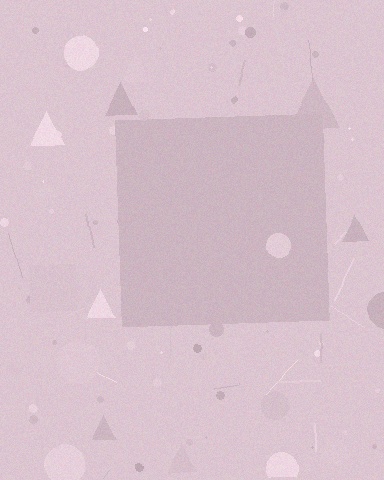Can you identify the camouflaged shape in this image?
The camouflaged shape is a square.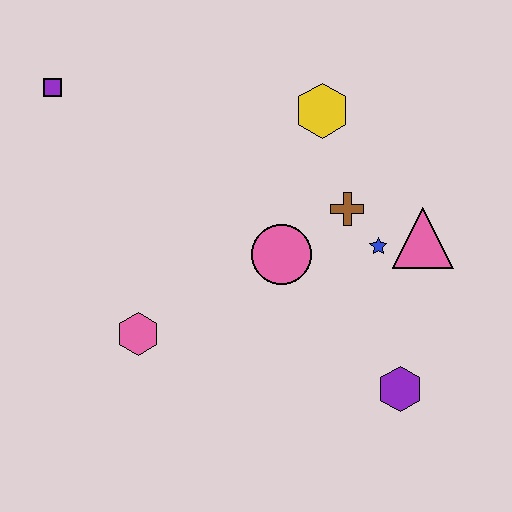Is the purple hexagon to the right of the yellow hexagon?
Yes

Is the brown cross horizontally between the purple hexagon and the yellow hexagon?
Yes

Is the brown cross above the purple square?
No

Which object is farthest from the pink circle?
The purple square is farthest from the pink circle.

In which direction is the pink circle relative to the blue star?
The pink circle is to the left of the blue star.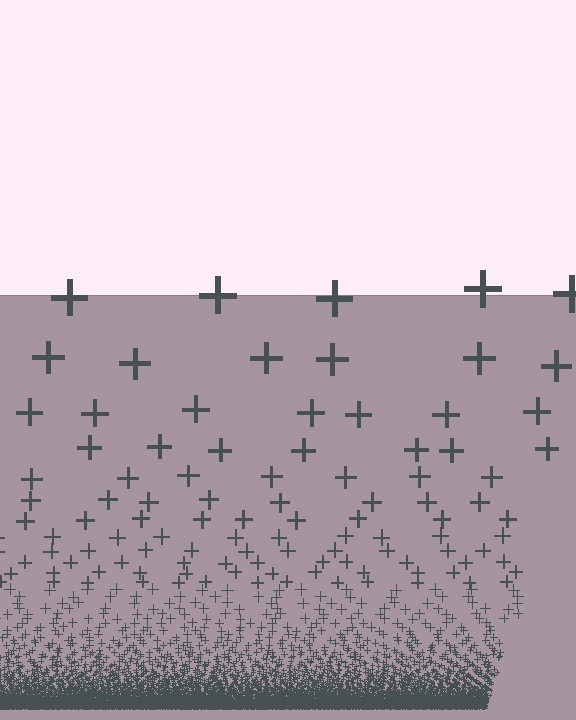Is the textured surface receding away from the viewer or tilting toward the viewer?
The surface appears to tilt toward the viewer. Texture elements get larger and sparser toward the top.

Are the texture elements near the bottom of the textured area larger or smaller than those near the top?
Smaller. The gradient is inverted — elements near the bottom are smaller and denser.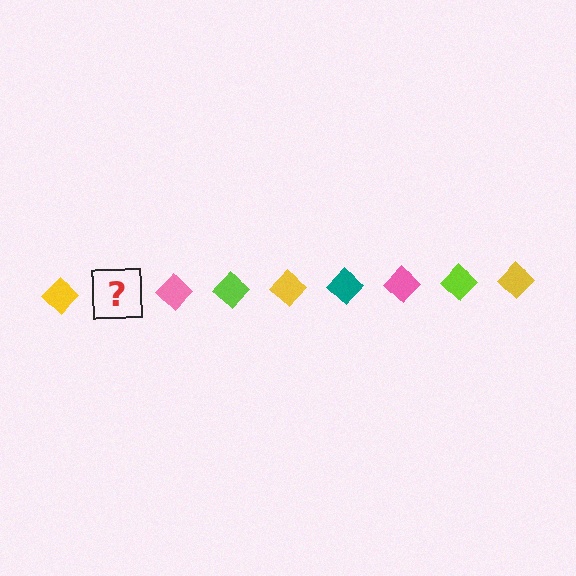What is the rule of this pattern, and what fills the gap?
The rule is that the pattern cycles through yellow, teal, pink, lime diamonds. The gap should be filled with a teal diamond.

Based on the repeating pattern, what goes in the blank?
The blank should be a teal diamond.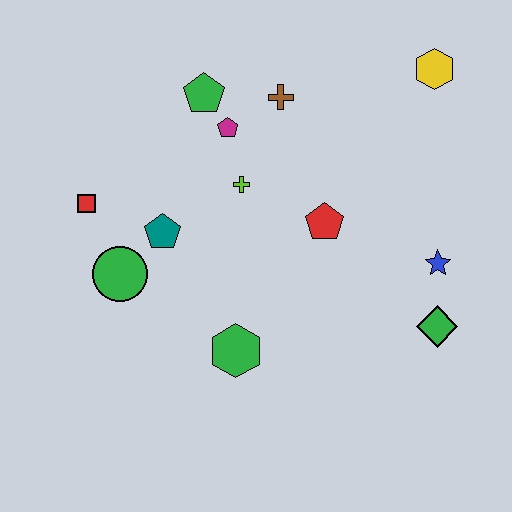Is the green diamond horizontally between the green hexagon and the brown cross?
No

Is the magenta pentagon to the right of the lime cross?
No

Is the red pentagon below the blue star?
No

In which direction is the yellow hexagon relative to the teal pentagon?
The yellow hexagon is to the right of the teal pentagon.